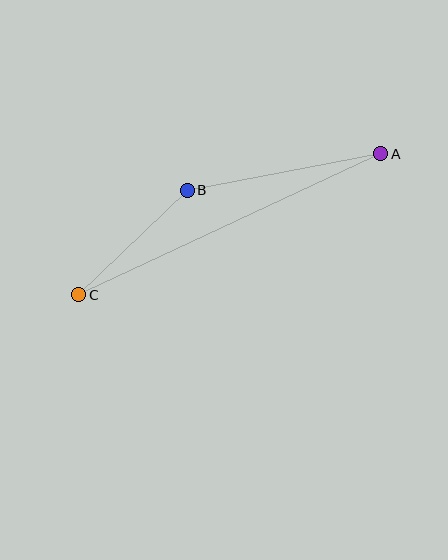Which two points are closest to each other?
Points B and C are closest to each other.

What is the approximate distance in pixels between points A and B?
The distance between A and B is approximately 197 pixels.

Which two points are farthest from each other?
Points A and C are farthest from each other.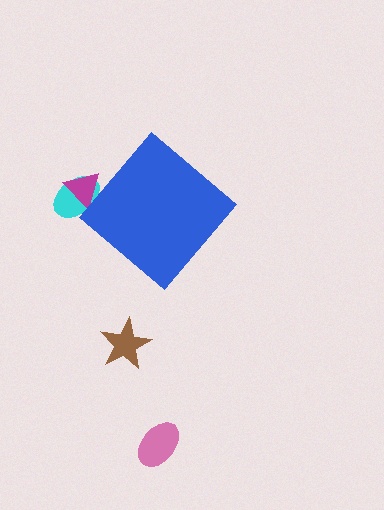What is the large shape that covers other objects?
A blue diamond.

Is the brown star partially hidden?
No, the brown star is fully visible.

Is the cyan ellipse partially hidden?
Yes, the cyan ellipse is partially hidden behind the blue diamond.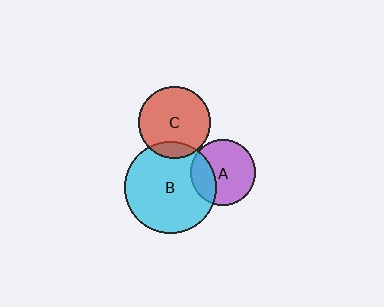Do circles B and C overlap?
Yes.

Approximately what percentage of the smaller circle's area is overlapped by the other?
Approximately 15%.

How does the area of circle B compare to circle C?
Approximately 1.7 times.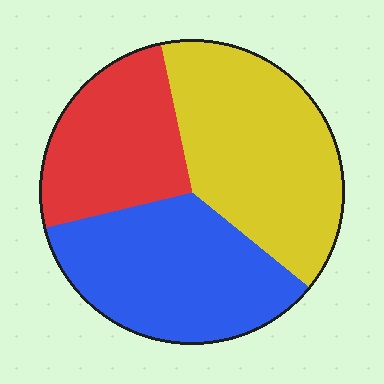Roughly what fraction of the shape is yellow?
Yellow covers 39% of the shape.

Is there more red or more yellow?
Yellow.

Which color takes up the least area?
Red, at roughly 25%.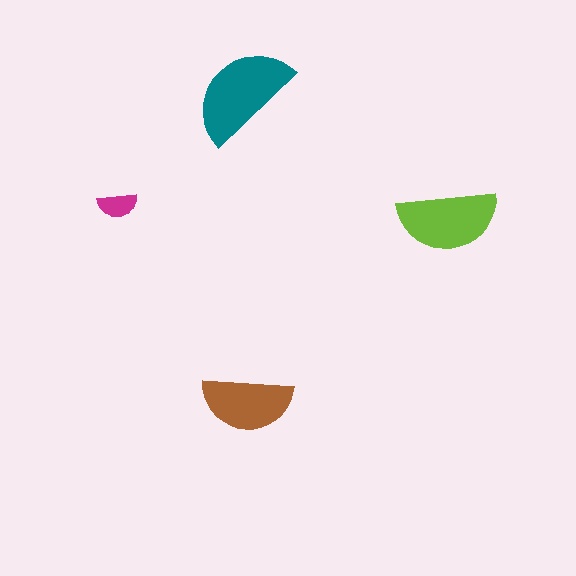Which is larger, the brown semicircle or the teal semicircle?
The teal one.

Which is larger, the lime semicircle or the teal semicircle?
The teal one.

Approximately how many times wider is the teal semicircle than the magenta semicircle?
About 2.5 times wider.